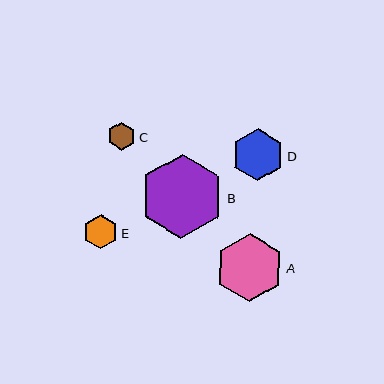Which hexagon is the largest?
Hexagon B is the largest with a size of approximately 84 pixels.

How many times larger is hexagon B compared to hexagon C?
Hexagon B is approximately 3.0 times the size of hexagon C.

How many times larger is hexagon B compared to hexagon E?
Hexagon B is approximately 2.5 times the size of hexagon E.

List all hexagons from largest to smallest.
From largest to smallest: B, A, D, E, C.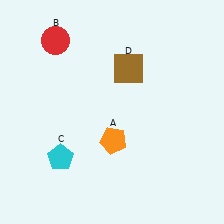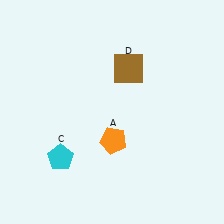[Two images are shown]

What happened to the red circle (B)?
The red circle (B) was removed in Image 2. It was in the top-left area of Image 1.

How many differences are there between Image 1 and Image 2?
There is 1 difference between the two images.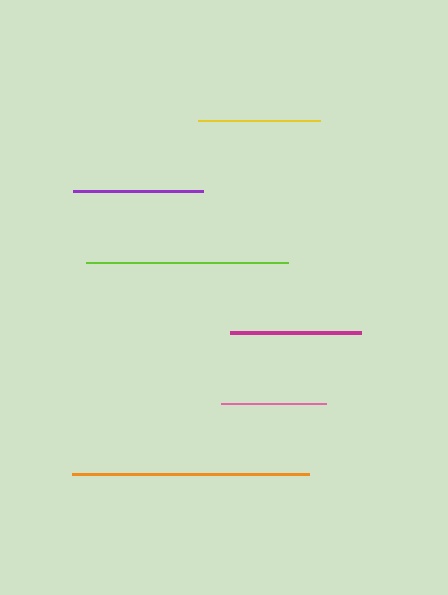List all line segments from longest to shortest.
From longest to shortest: orange, lime, purple, magenta, yellow, pink.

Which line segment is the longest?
The orange line is the longest at approximately 237 pixels.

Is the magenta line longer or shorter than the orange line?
The orange line is longer than the magenta line.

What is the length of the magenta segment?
The magenta segment is approximately 131 pixels long.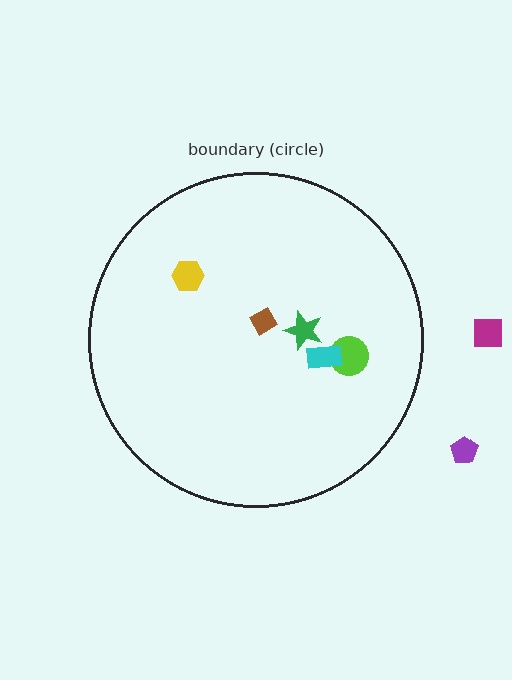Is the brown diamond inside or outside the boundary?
Inside.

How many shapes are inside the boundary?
5 inside, 2 outside.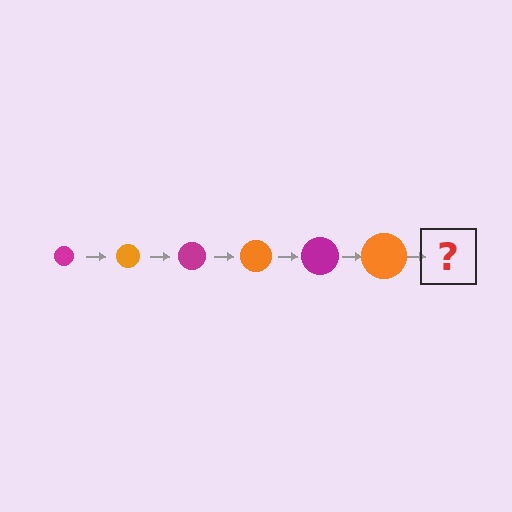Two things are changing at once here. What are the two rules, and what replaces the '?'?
The two rules are that the circle grows larger each step and the color cycles through magenta and orange. The '?' should be a magenta circle, larger than the previous one.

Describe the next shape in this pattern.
It should be a magenta circle, larger than the previous one.